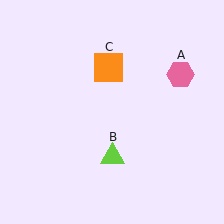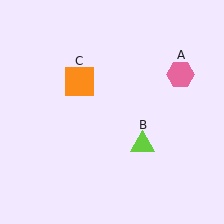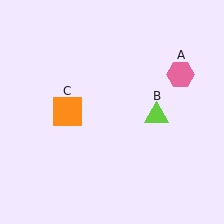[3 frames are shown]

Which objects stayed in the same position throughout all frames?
Pink hexagon (object A) remained stationary.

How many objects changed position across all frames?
2 objects changed position: lime triangle (object B), orange square (object C).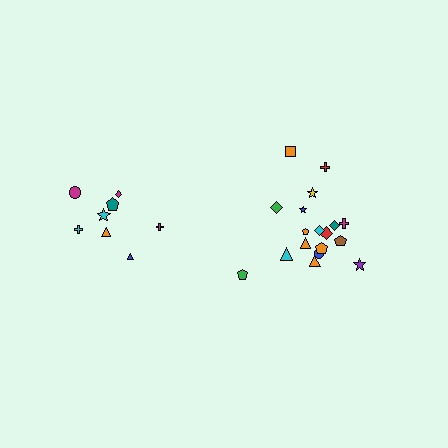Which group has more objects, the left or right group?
The right group.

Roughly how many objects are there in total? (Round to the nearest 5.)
Roughly 25 objects in total.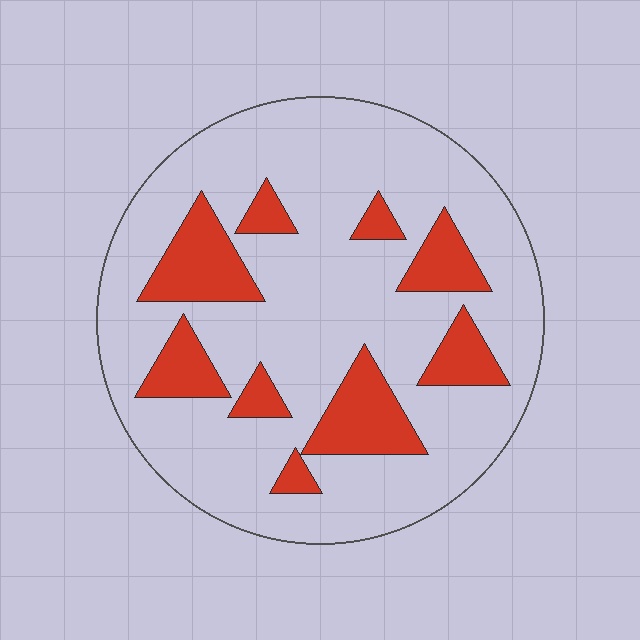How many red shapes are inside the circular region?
9.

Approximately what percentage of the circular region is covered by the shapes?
Approximately 20%.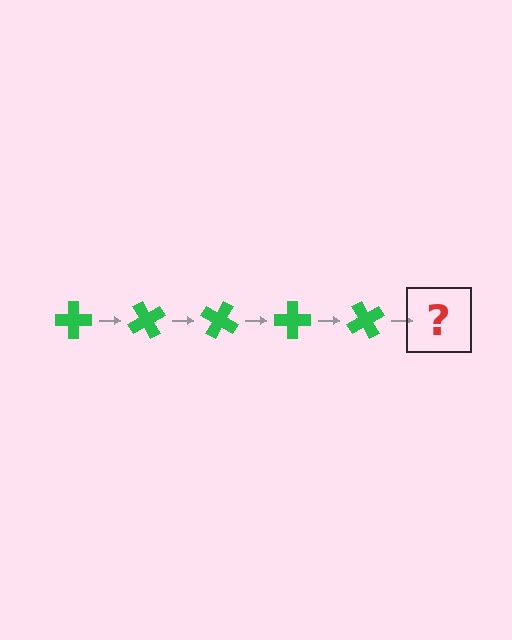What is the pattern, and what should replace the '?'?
The pattern is that the cross rotates 60 degrees each step. The '?' should be a green cross rotated 300 degrees.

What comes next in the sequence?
The next element should be a green cross rotated 300 degrees.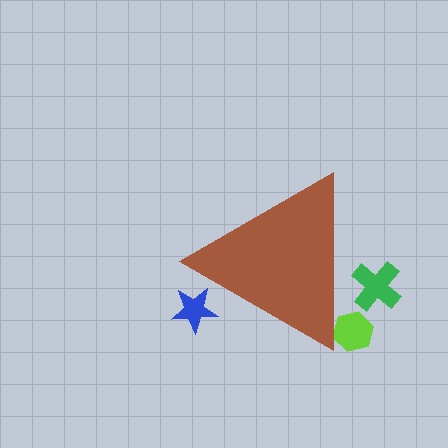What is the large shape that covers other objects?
A brown triangle.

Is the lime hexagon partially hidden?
Yes, the lime hexagon is partially hidden behind the brown triangle.